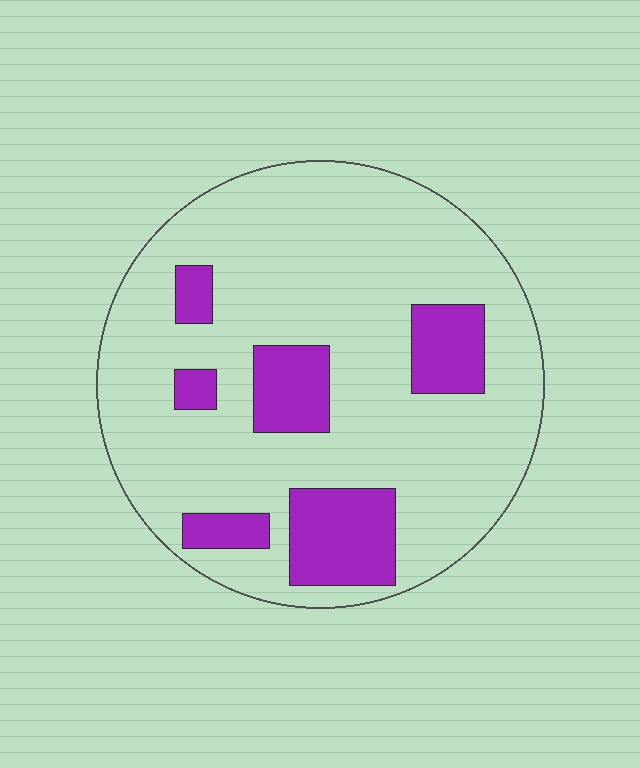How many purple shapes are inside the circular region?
6.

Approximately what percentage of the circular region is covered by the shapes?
Approximately 20%.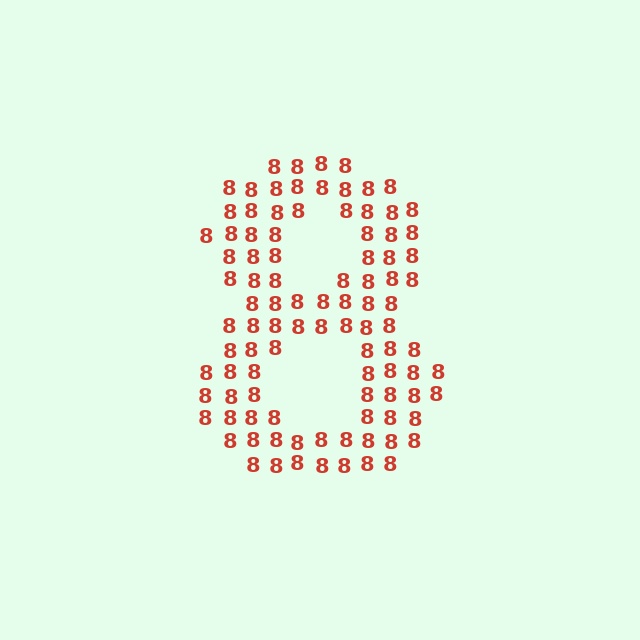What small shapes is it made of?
It is made of small digit 8's.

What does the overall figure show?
The overall figure shows the digit 8.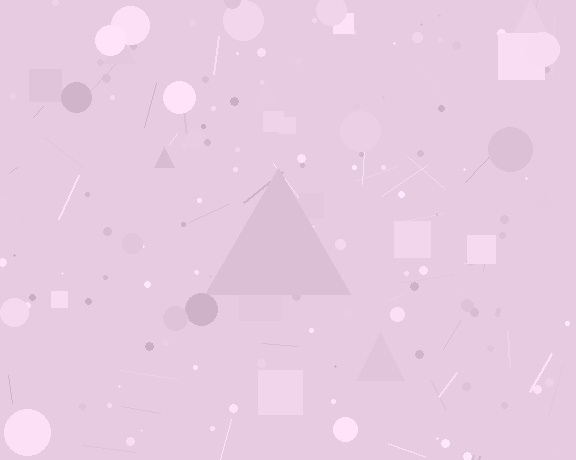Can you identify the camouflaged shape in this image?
The camouflaged shape is a triangle.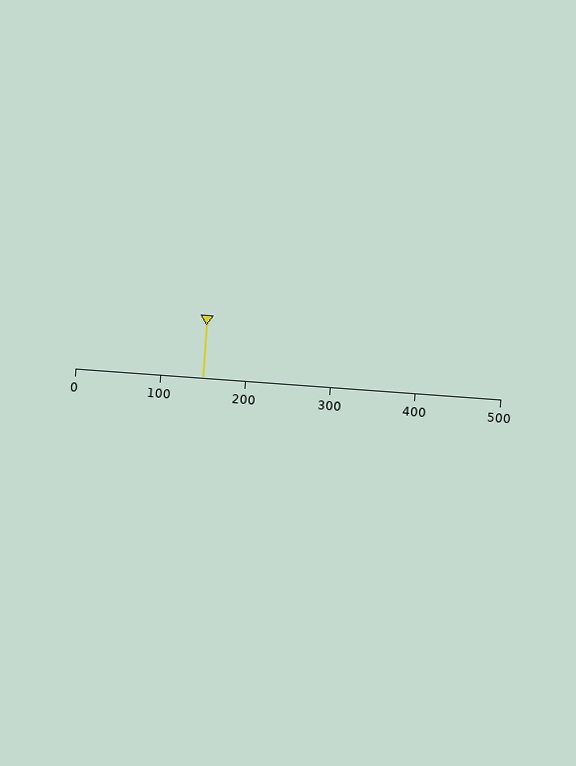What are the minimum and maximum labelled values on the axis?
The axis runs from 0 to 500.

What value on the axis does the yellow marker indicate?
The marker indicates approximately 150.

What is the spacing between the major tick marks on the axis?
The major ticks are spaced 100 apart.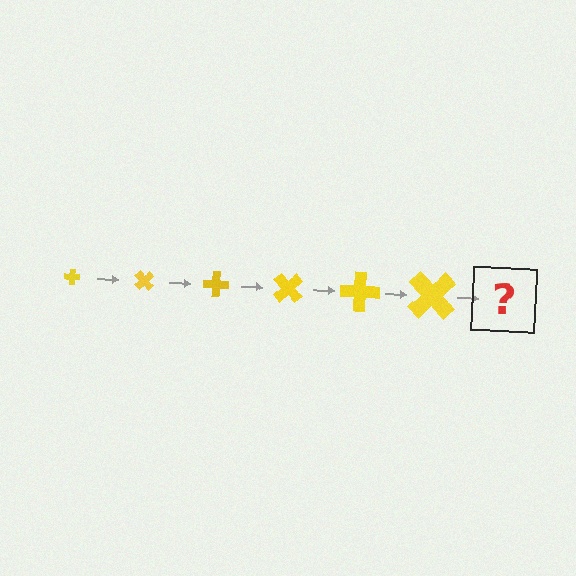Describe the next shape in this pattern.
It should be a cross, larger than the previous one and rotated 270 degrees from the start.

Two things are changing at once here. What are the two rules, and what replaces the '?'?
The two rules are that the cross grows larger each step and it rotates 45 degrees each step. The '?' should be a cross, larger than the previous one and rotated 270 degrees from the start.